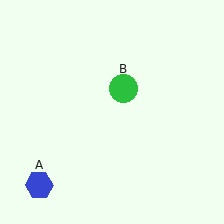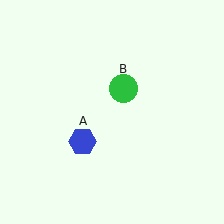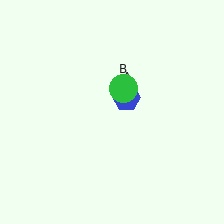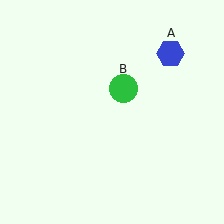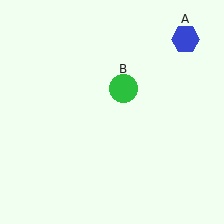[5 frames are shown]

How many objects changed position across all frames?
1 object changed position: blue hexagon (object A).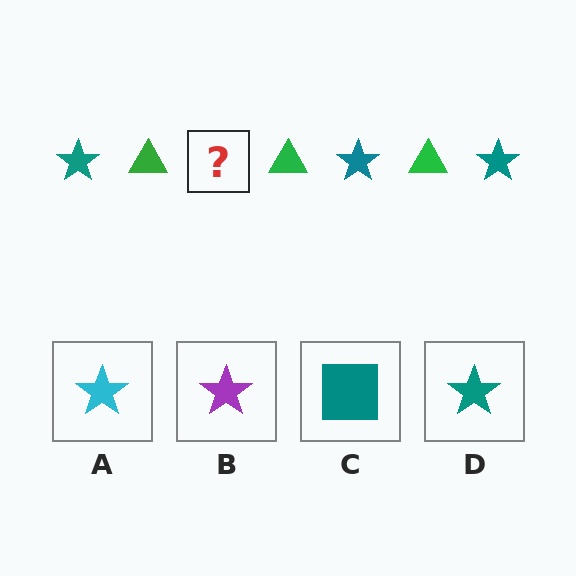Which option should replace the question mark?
Option D.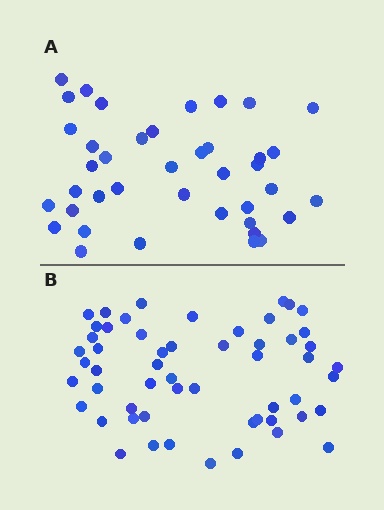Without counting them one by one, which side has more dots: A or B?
Region B (the bottom region) has more dots.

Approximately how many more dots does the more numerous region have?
Region B has approximately 15 more dots than region A.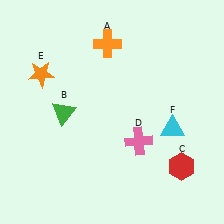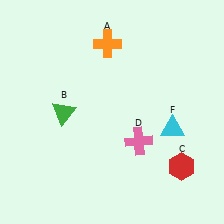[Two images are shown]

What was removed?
The orange star (E) was removed in Image 2.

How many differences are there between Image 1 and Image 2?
There is 1 difference between the two images.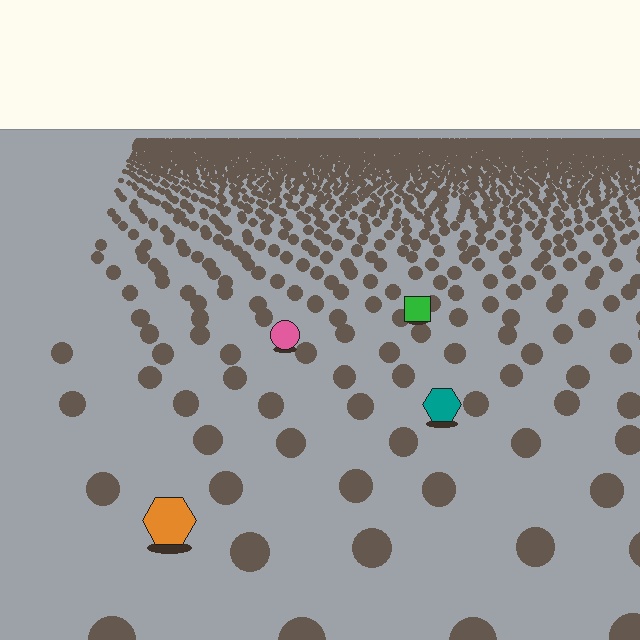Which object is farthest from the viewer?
The green square is farthest from the viewer. It appears smaller and the ground texture around it is denser.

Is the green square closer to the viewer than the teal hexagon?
No. The teal hexagon is closer — you can tell from the texture gradient: the ground texture is coarser near it.